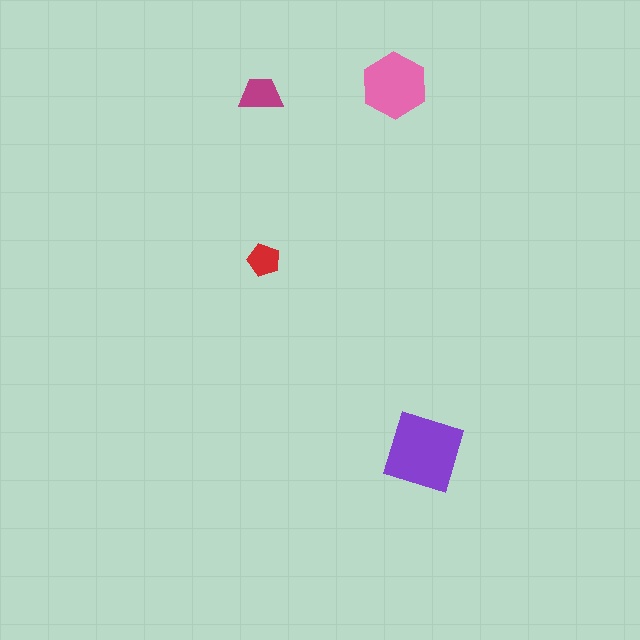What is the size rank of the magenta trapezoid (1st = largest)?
3rd.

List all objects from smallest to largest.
The red pentagon, the magenta trapezoid, the pink hexagon, the purple square.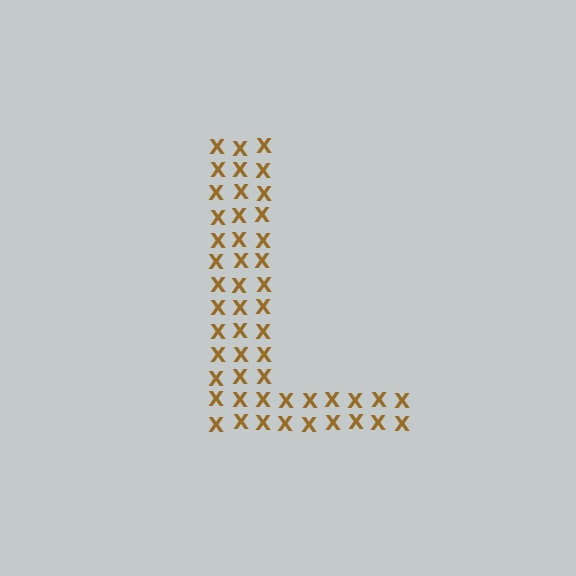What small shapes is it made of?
It is made of small letter X's.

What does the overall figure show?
The overall figure shows the letter L.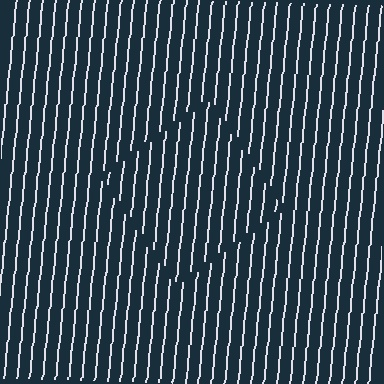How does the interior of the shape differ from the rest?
The interior of the shape contains the same grating, shifted by half a period — the contour is defined by the phase discontinuity where line-ends from the inner and outer gratings abut.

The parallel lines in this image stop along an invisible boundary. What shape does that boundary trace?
An illusory square. The interior of the shape contains the same grating, shifted by half a period — the contour is defined by the phase discontinuity where line-ends from the inner and outer gratings abut.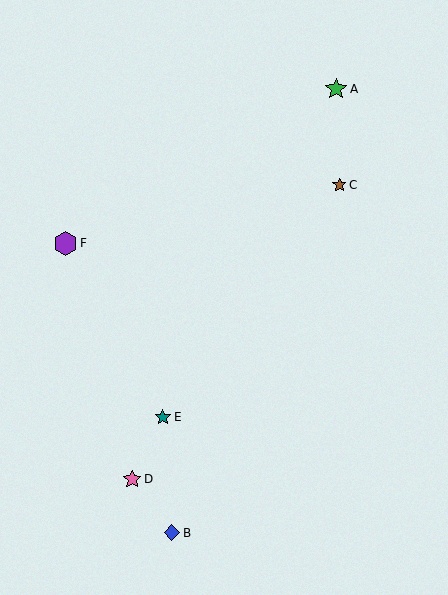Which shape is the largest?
The purple hexagon (labeled F) is the largest.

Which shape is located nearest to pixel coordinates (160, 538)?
The blue diamond (labeled B) at (172, 533) is nearest to that location.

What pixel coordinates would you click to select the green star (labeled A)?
Click at (336, 89) to select the green star A.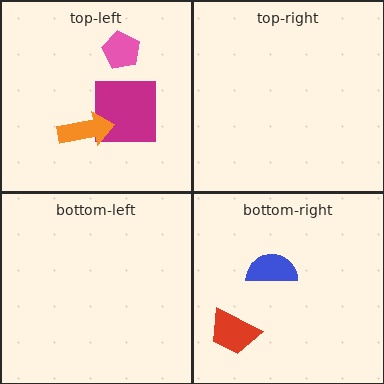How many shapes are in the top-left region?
3.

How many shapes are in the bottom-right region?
2.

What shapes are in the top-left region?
The pink pentagon, the magenta square, the orange arrow.